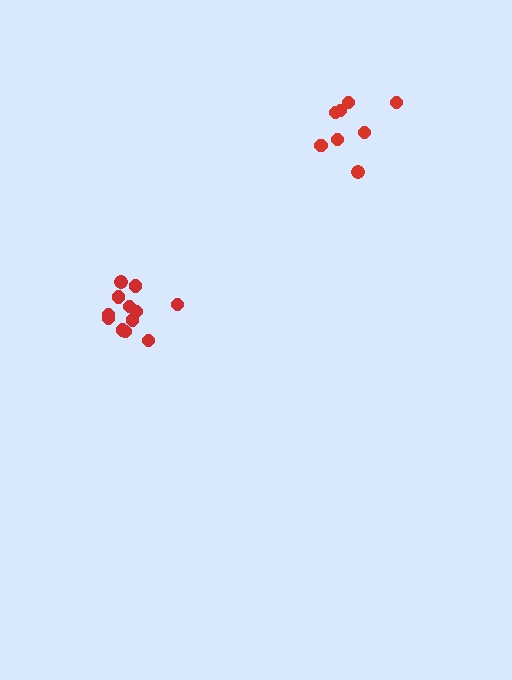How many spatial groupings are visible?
There are 2 spatial groupings.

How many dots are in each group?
Group 1: 12 dots, Group 2: 8 dots (20 total).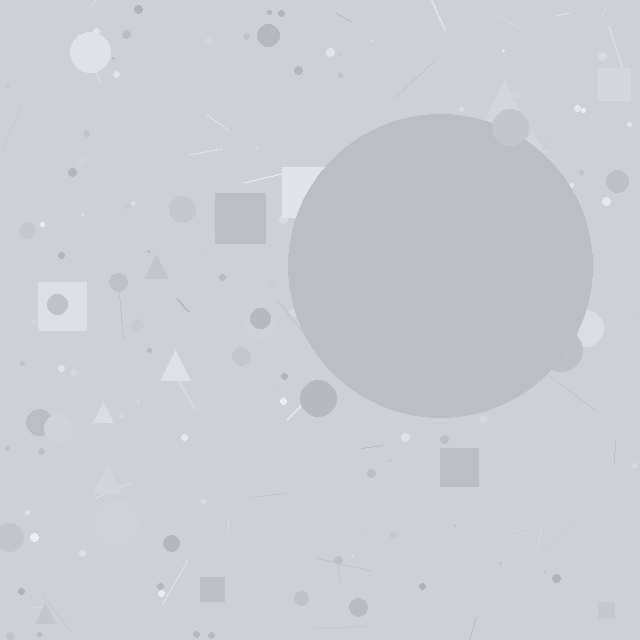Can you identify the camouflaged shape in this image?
The camouflaged shape is a circle.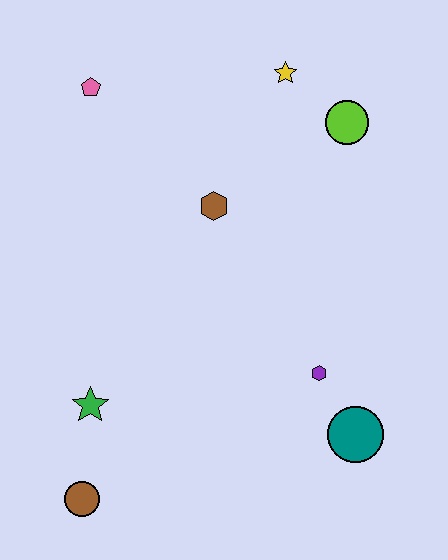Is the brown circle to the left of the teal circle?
Yes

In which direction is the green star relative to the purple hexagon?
The green star is to the left of the purple hexagon.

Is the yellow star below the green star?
No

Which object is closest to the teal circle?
The purple hexagon is closest to the teal circle.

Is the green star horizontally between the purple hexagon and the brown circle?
Yes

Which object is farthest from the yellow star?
The brown circle is farthest from the yellow star.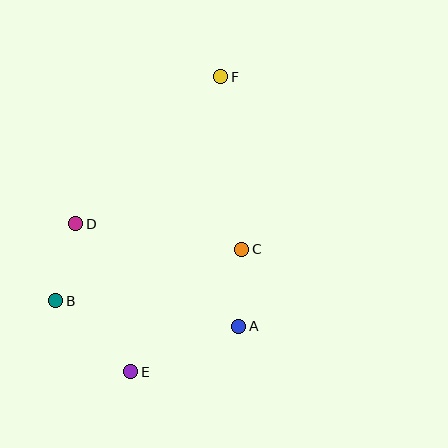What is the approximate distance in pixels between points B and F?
The distance between B and F is approximately 278 pixels.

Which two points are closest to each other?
Points A and C are closest to each other.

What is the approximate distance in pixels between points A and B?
The distance between A and B is approximately 185 pixels.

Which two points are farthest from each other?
Points E and F are farthest from each other.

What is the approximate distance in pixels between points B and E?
The distance between B and E is approximately 103 pixels.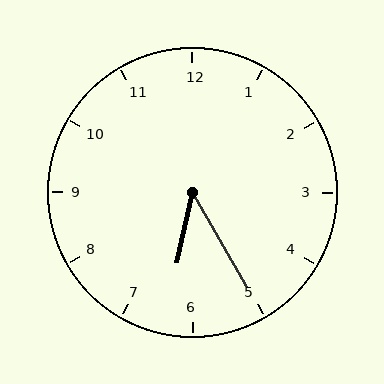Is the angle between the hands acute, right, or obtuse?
It is acute.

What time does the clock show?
6:25.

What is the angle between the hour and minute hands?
Approximately 42 degrees.